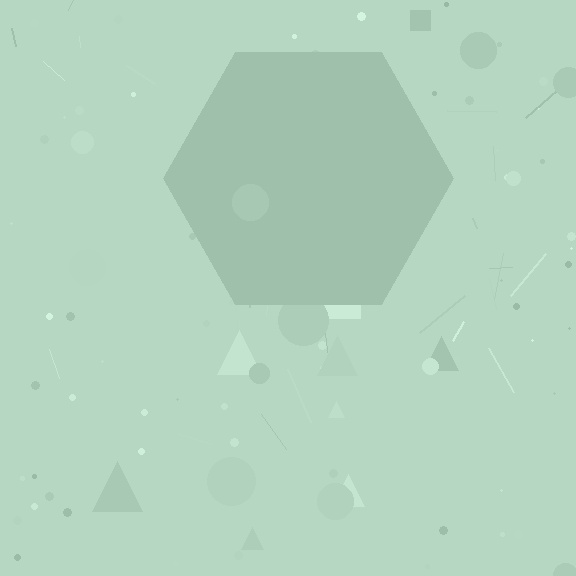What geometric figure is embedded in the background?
A hexagon is embedded in the background.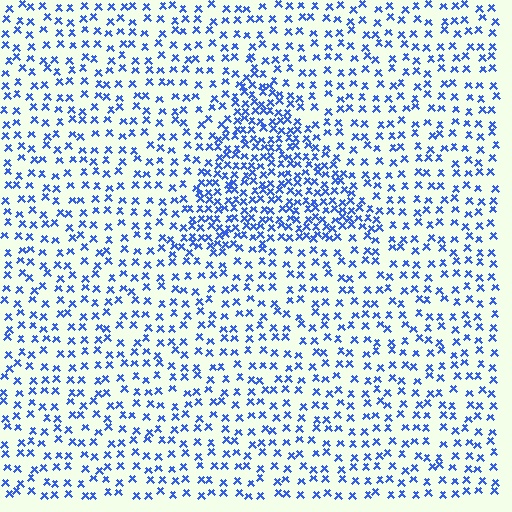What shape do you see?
I see a triangle.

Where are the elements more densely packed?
The elements are more densely packed inside the triangle boundary.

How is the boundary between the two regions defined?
The boundary is defined by a change in element density (approximately 2.1x ratio). All elements are the same color, size, and shape.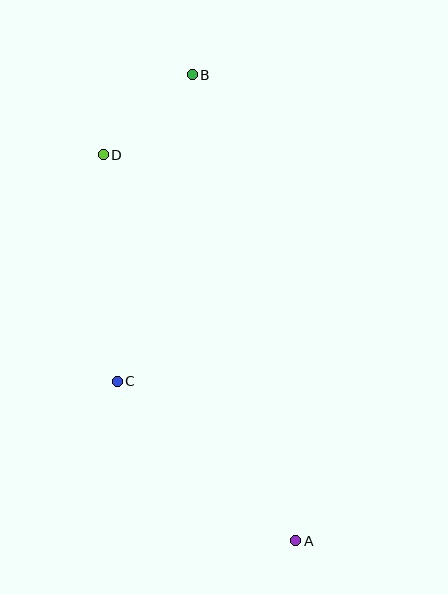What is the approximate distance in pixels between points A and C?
The distance between A and C is approximately 239 pixels.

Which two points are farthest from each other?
Points A and B are farthest from each other.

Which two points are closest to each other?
Points B and D are closest to each other.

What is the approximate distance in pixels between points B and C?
The distance between B and C is approximately 315 pixels.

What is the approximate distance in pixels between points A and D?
The distance between A and D is approximately 431 pixels.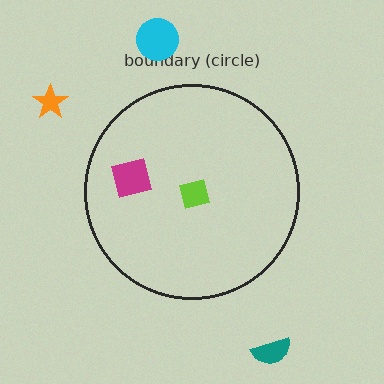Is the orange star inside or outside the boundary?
Outside.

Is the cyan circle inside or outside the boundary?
Outside.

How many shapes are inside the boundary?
2 inside, 3 outside.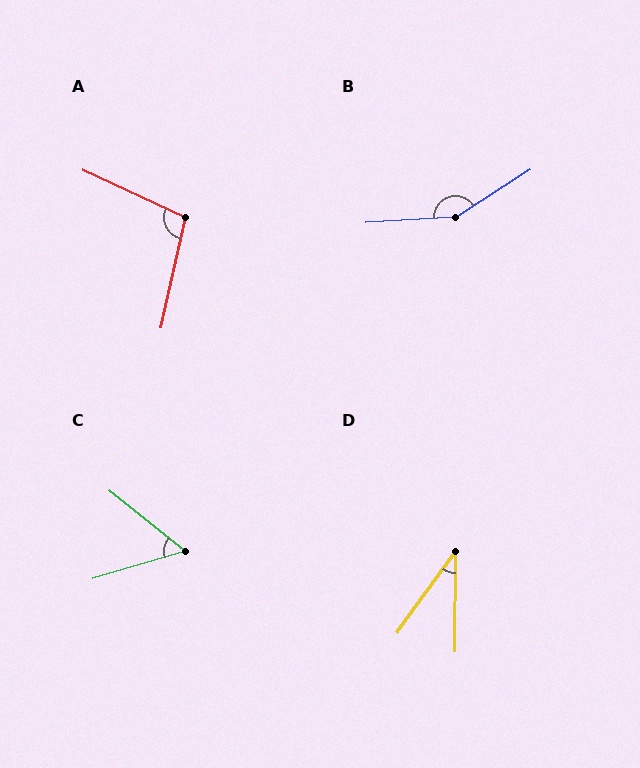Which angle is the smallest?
D, at approximately 35 degrees.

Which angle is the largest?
B, at approximately 151 degrees.